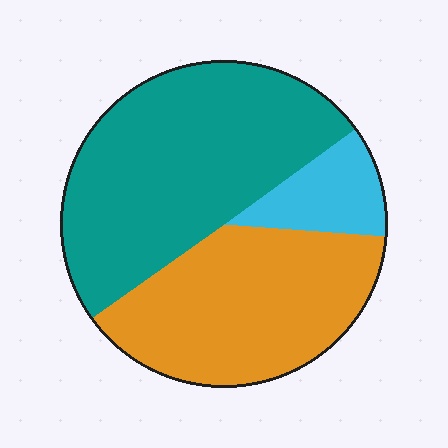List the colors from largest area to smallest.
From largest to smallest: teal, orange, cyan.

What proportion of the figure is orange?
Orange covers roughly 40% of the figure.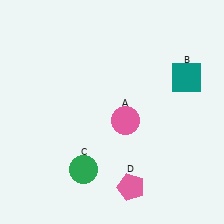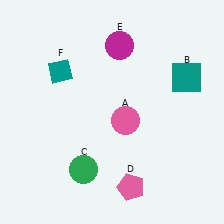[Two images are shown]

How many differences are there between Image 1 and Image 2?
There are 2 differences between the two images.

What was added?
A magenta circle (E), a teal diamond (F) were added in Image 2.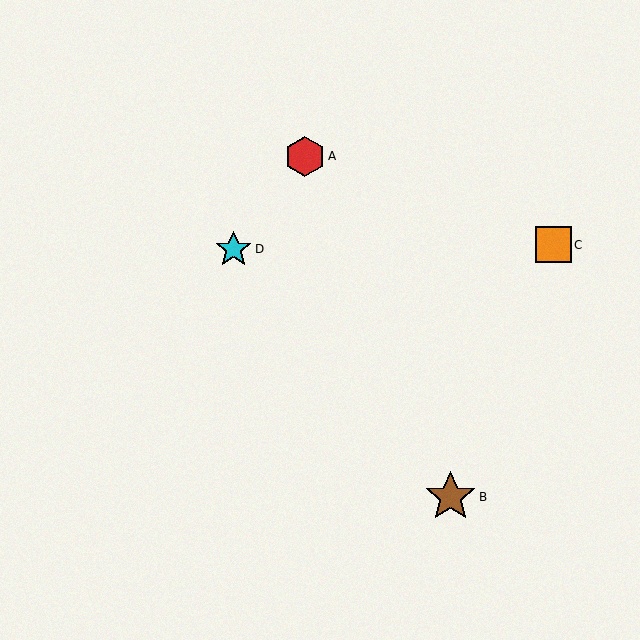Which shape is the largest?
The brown star (labeled B) is the largest.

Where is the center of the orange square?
The center of the orange square is at (553, 245).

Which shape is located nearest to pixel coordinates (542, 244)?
The orange square (labeled C) at (553, 245) is nearest to that location.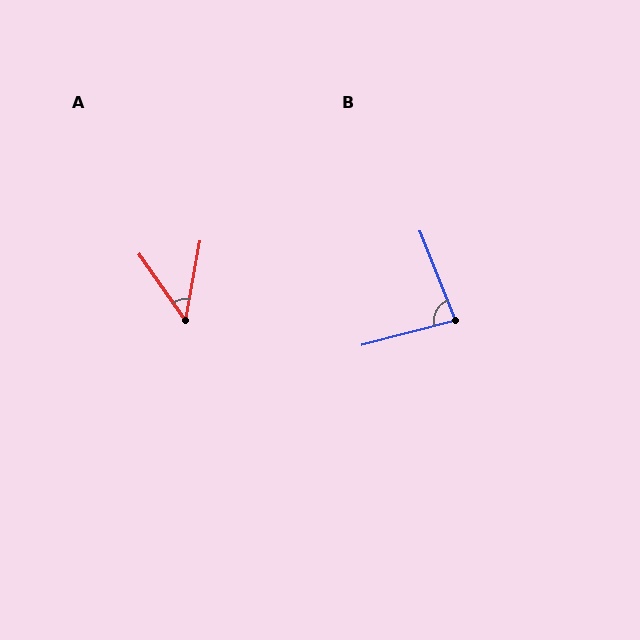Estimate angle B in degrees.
Approximately 83 degrees.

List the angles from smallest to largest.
A (45°), B (83°).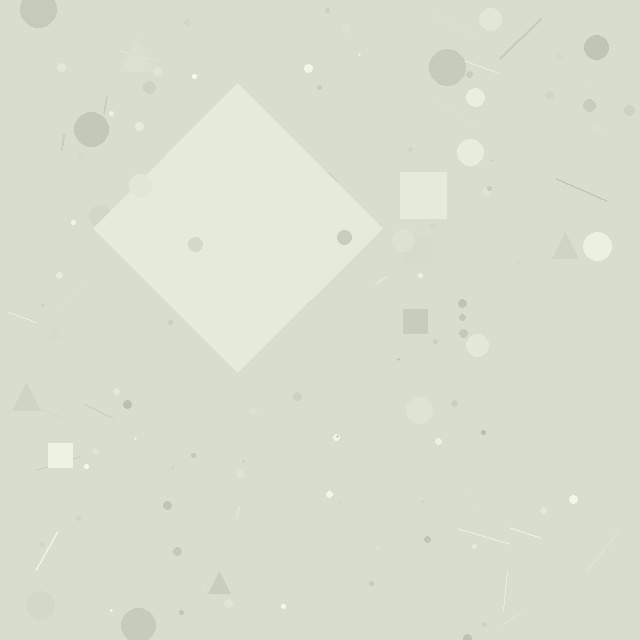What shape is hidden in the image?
A diamond is hidden in the image.